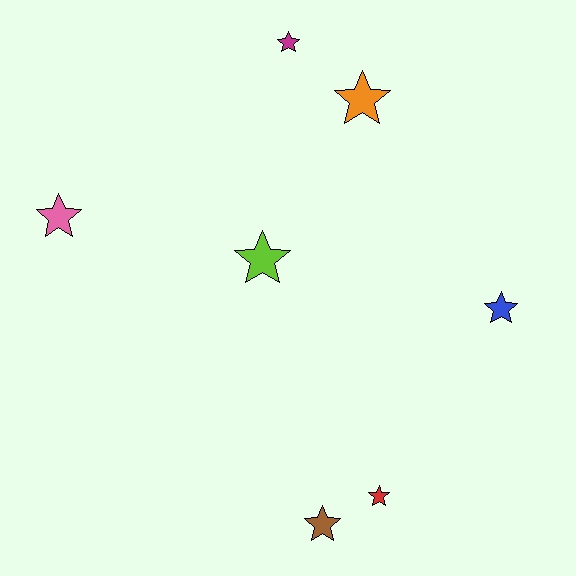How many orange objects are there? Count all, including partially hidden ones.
There is 1 orange object.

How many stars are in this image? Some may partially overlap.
There are 7 stars.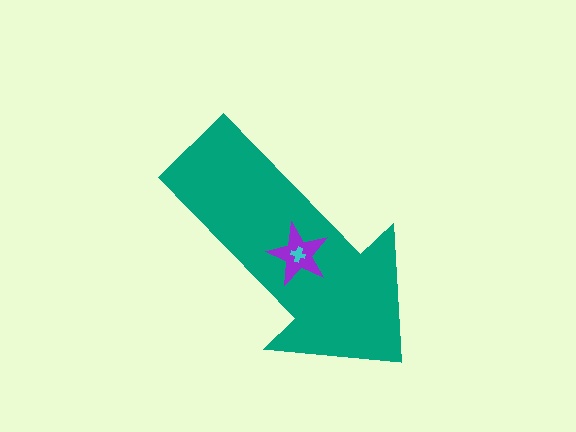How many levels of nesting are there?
3.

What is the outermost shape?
The teal arrow.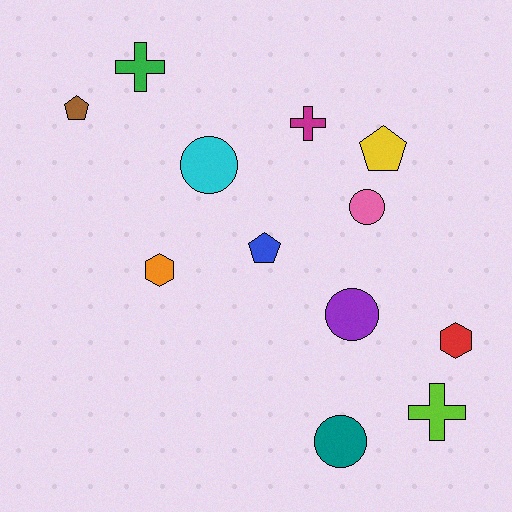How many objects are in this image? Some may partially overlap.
There are 12 objects.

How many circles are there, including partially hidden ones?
There are 4 circles.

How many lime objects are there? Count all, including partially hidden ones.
There is 1 lime object.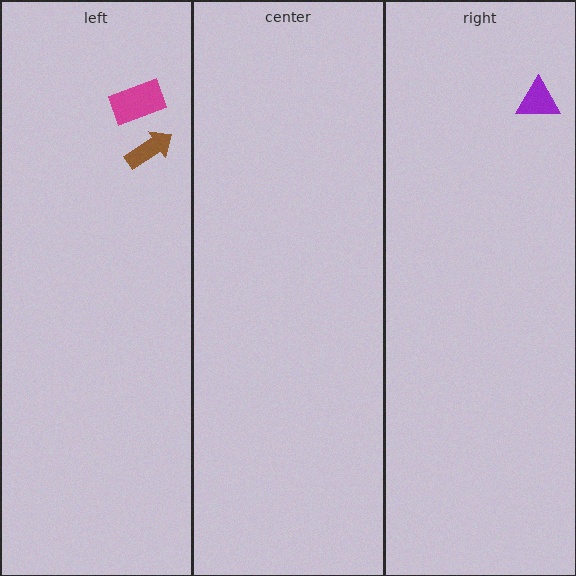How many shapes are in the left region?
2.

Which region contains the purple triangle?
The right region.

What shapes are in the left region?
The magenta rectangle, the brown arrow.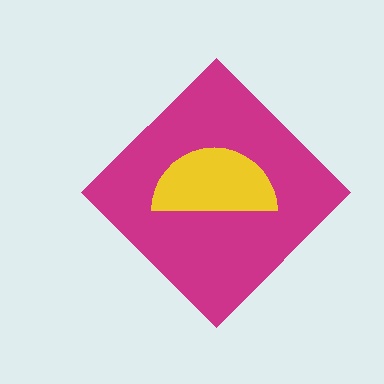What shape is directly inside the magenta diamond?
The yellow semicircle.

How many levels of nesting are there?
2.